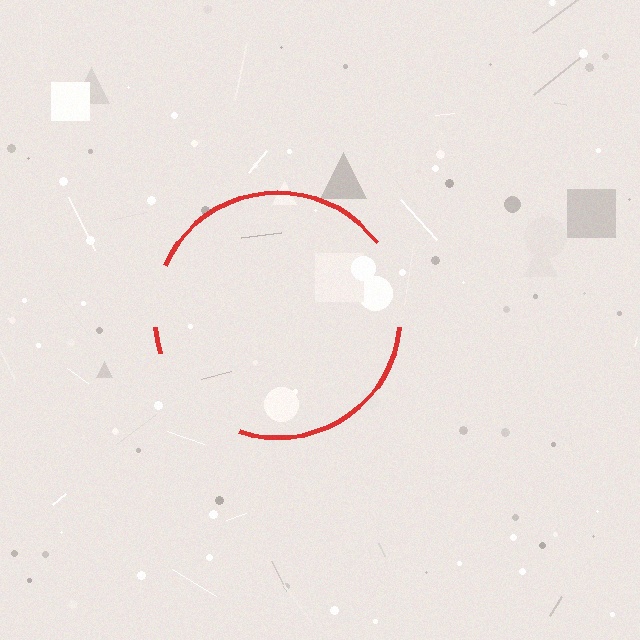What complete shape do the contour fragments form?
The contour fragments form a circle.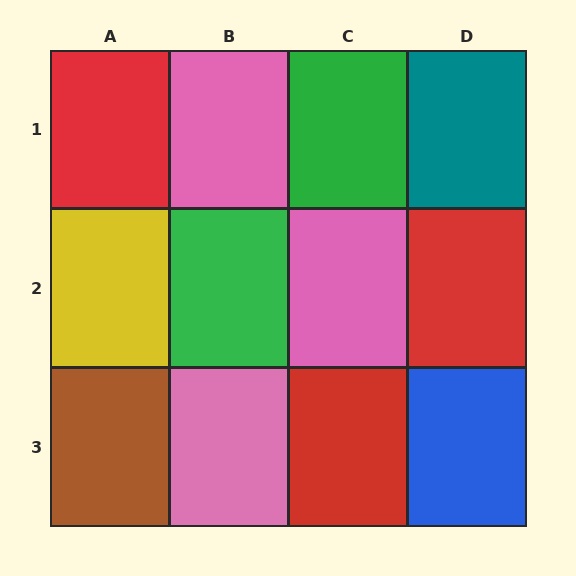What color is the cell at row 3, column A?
Brown.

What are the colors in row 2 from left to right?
Yellow, green, pink, red.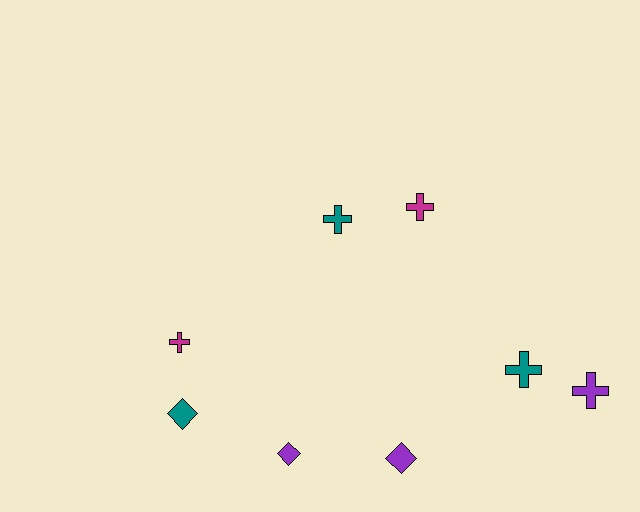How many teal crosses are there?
There are 2 teal crosses.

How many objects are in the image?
There are 8 objects.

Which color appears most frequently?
Purple, with 3 objects.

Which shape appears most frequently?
Cross, with 5 objects.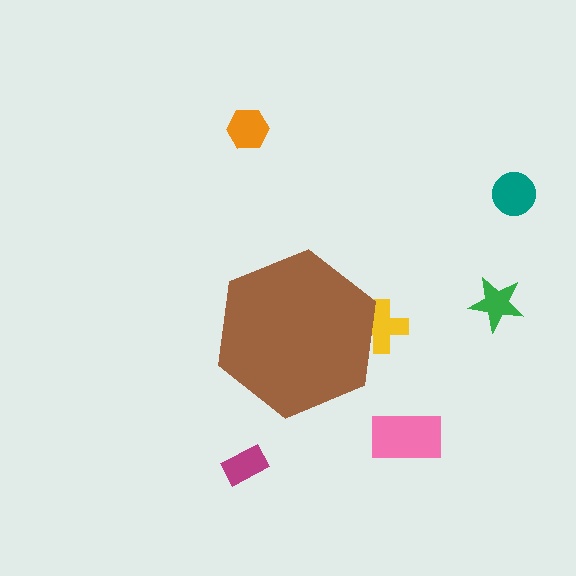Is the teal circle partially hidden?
No, the teal circle is fully visible.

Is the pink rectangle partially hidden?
No, the pink rectangle is fully visible.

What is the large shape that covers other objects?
A brown hexagon.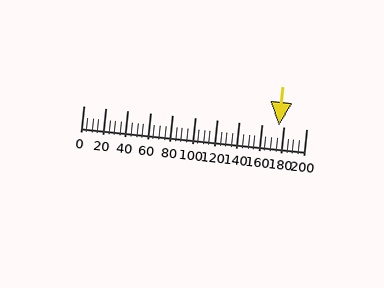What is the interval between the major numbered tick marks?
The major tick marks are spaced 20 units apart.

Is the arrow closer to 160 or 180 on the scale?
The arrow is closer to 180.